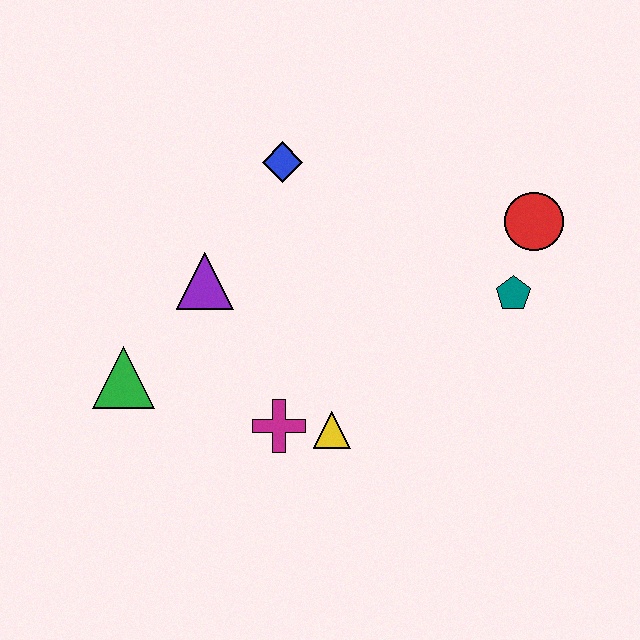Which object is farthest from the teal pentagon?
The green triangle is farthest from the teal pentagon.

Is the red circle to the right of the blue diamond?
Yes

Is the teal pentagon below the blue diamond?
Yes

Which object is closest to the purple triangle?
The green triangle is closest to the purple triangle.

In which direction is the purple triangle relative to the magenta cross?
The purple triangle is above the magenta cross.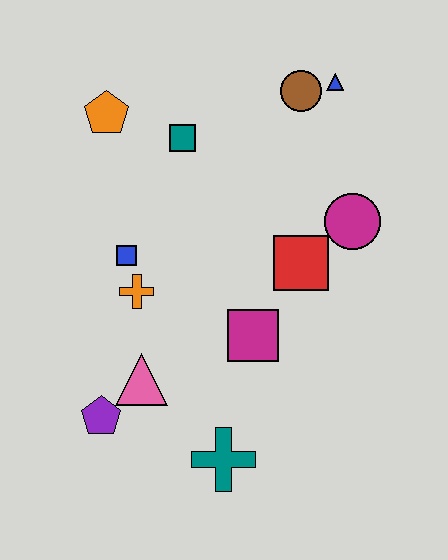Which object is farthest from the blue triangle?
The purple pentagon is farthest from the blue triangle.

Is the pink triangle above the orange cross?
No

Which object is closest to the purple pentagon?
The pink triangle is closest to the purple pentagon.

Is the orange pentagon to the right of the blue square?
No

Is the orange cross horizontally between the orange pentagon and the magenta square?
Yes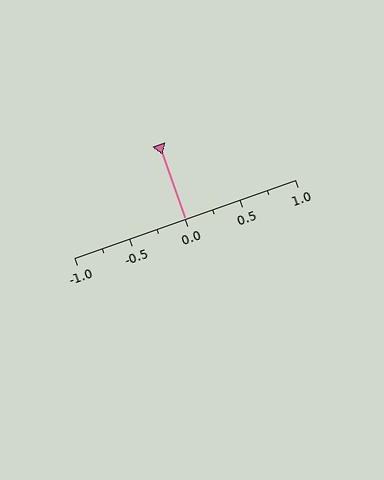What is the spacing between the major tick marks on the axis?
The major ticks are spaced 0.5 apart.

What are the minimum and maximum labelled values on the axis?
The axis runs from -1.0 to 1.0.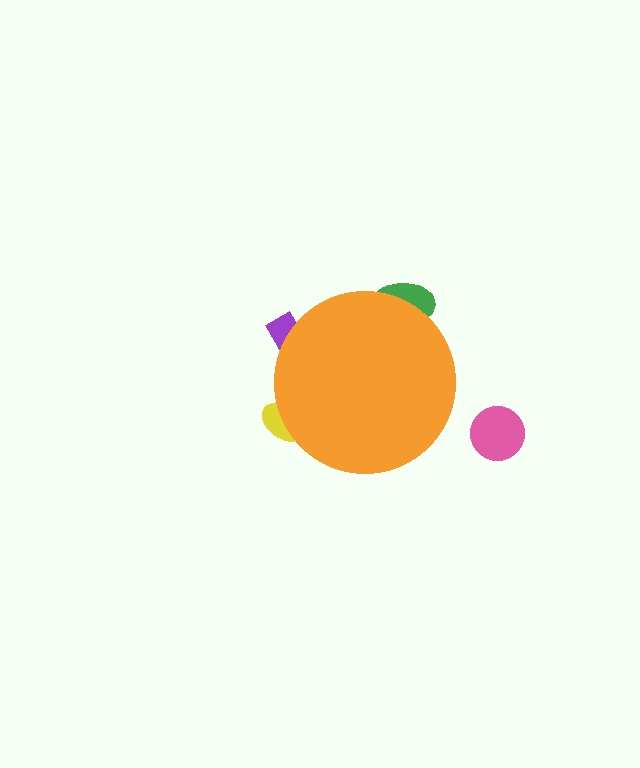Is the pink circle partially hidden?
No, the pink circle is fully visible.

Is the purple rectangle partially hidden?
Yes, the purple rectangle is partially hidden behind the orange circle.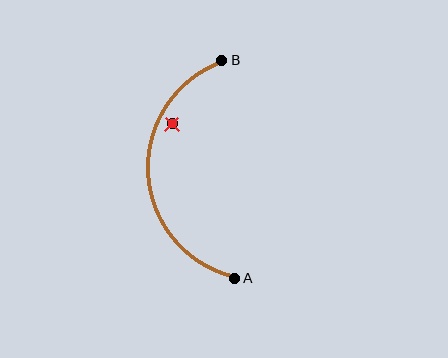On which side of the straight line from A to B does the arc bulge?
The arc bulges to the left of the straight line connecting A and B.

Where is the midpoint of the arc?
The arc midpoint is the point on the curve farthest from the straight line joining A and B. It sits to the left of that line.